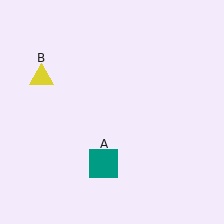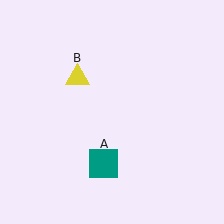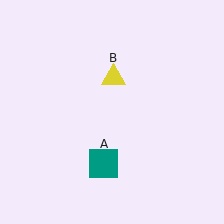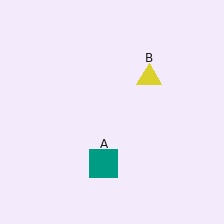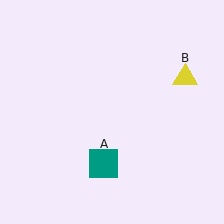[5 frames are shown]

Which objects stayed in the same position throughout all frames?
Teal square (object A) remained stationary.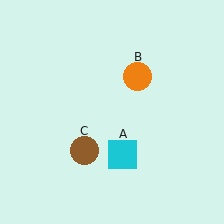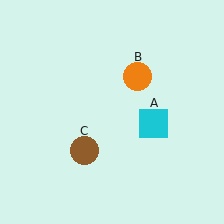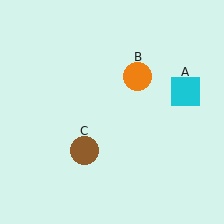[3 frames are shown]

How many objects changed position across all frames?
1 object changed position: cyan square (object A).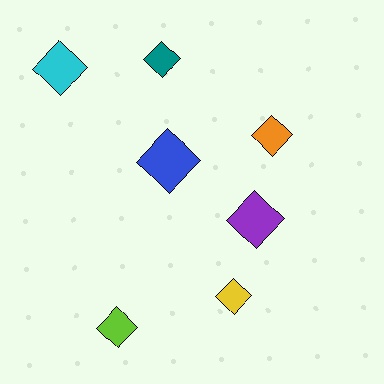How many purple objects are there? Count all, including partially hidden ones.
There is 1 purple object.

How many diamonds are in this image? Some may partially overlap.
There are 7 diamonds.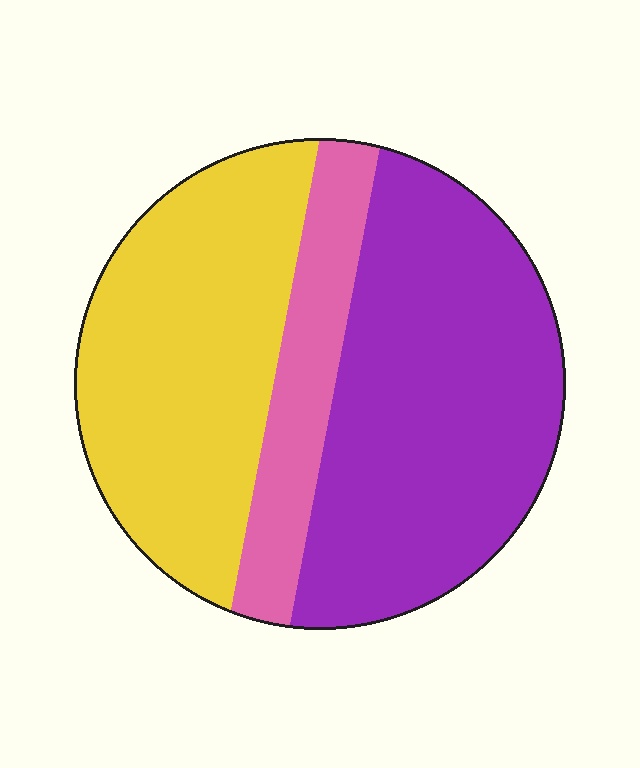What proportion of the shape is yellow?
Yellow covers 38% of the shape.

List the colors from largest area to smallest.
From largest to smallest: purple, yellow, pink.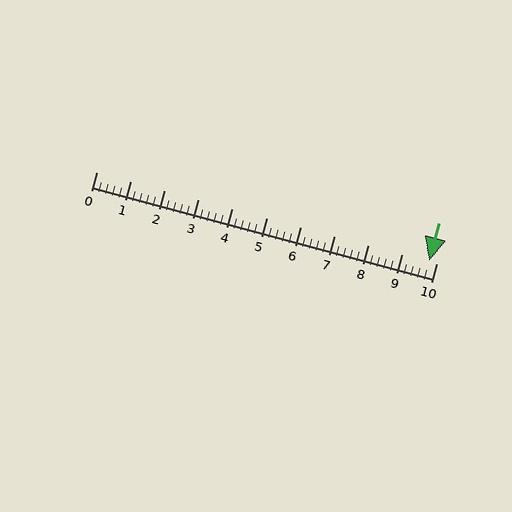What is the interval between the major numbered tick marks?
The major tick marks are spaced 1 units apart.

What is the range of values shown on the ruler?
The ruler shows values from 0 to 10.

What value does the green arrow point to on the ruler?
The green arrow points to approximately 9.8.